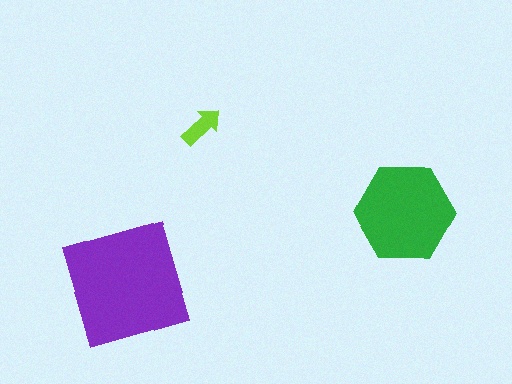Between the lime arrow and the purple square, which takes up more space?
The purple square.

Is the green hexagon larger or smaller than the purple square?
Smaller.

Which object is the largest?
The purple square.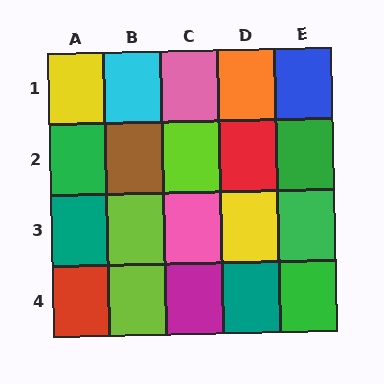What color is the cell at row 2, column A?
Green.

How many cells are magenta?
1 cell is magenta.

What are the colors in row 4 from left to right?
Red, lime, magenta, teal, green.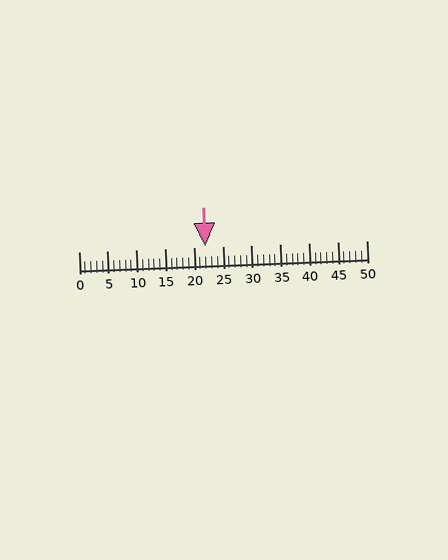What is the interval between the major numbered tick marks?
The major tick marks are spaced 5 units apart.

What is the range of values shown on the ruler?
The ruler shows values from 0 to 50.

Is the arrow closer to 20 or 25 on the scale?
The arrow is closer to 20.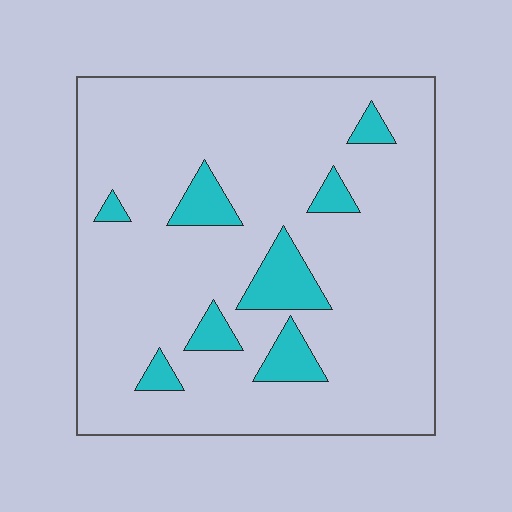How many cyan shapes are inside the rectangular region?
8.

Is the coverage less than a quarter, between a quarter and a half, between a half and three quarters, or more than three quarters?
Less than a quarter.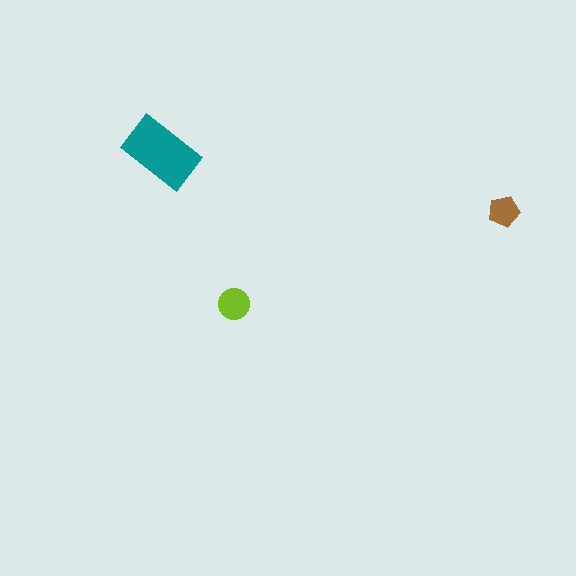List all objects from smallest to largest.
The brown pentagon, the lime circle, the teal rectangle.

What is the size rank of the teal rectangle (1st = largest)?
1st.